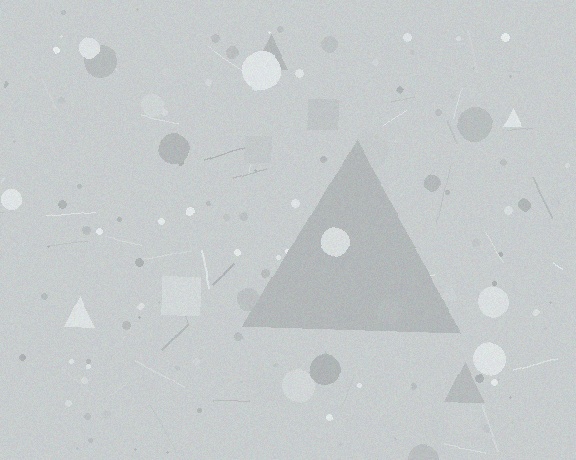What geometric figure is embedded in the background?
A triangle is embedded in the background.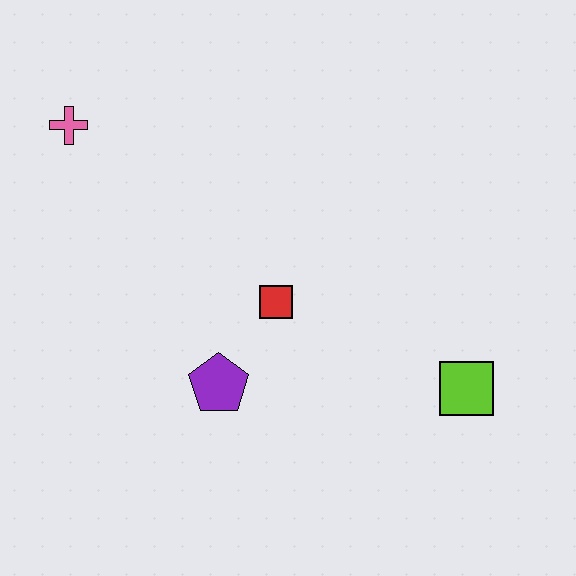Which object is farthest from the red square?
The pink cross is farthest from the red square.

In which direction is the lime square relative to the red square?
The lime square is to the right of the red square.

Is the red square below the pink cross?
Yes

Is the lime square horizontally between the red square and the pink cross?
No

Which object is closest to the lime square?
The red square is closest to the lime square.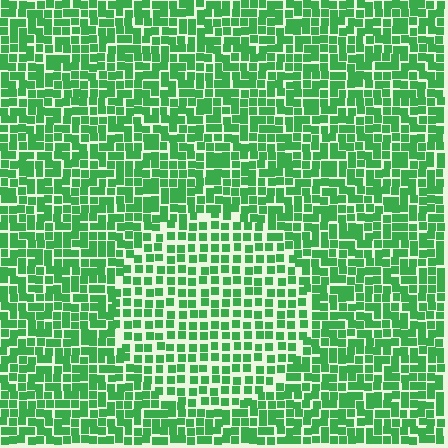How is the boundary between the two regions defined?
The boundary is defined by a change in element density (approximately 1.5x ratio). All elements are the same color, size, and shape.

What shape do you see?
I see a circle.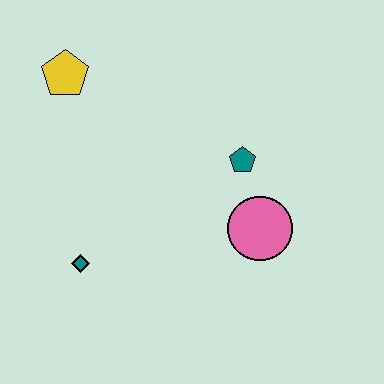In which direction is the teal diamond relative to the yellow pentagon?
The teal diamond is below the yellow pentagon.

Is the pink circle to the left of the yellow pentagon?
No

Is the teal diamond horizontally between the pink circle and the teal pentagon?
No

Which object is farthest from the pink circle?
The yellow pentagon is farthest from the pink circle.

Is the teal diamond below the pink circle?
Yes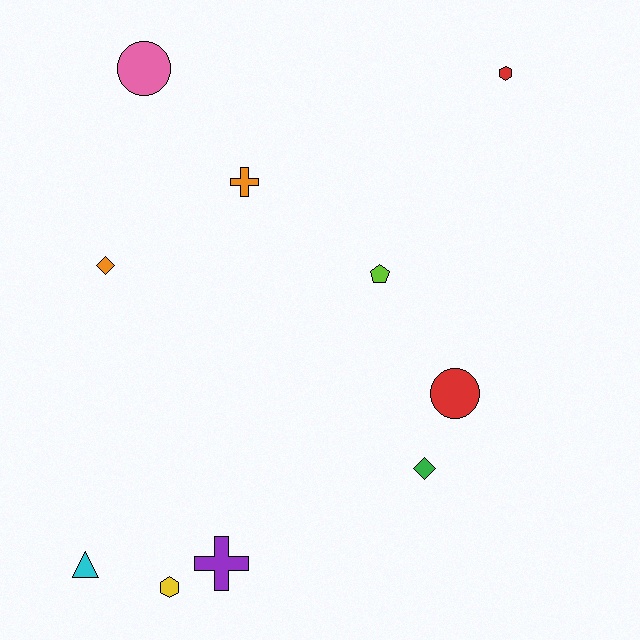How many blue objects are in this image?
There are no blue objects.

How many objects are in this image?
There are 10 objects.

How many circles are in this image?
There are 2 circles.